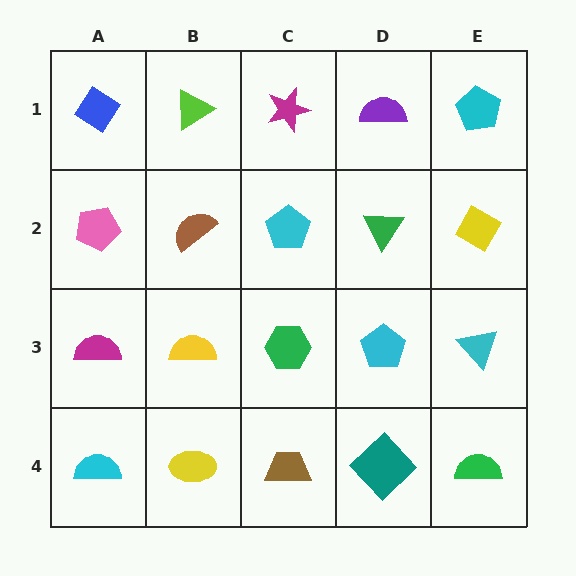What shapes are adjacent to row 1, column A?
A pink pentagon (row 2, column A), a lime triangle (row 1, column B).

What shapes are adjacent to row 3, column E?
A yellow diamond (row 2, column E), a green semicircle (row 4, column E), a cyan pentagon (row 3, column D).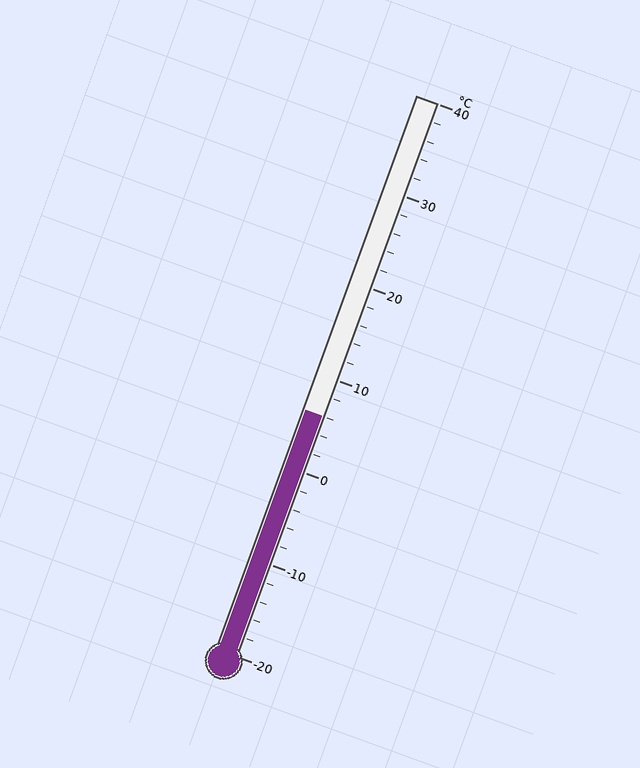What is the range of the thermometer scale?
The thermometer scale ranges from -20°C to 40°C.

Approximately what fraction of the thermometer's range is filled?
The thermometer is filled to approximately 45% of its range.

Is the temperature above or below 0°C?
The temperature is above 0°C.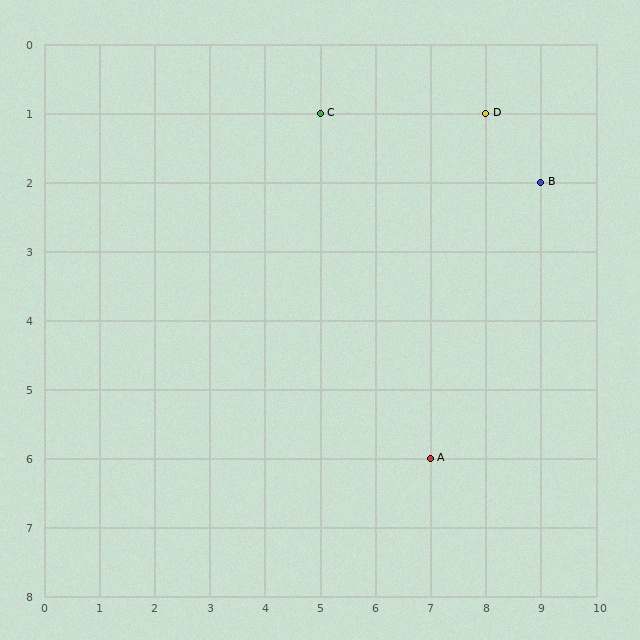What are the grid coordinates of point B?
Point B is at grid coordinates (9, 2).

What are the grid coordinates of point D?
Point D is at grid coordinates (8, 1).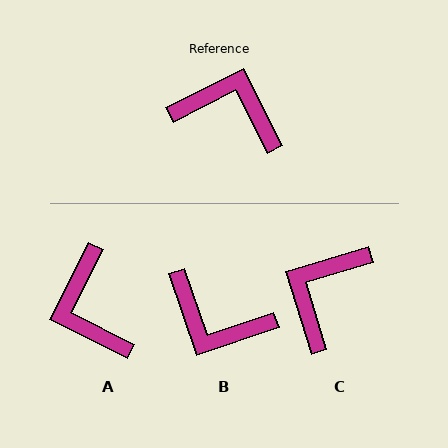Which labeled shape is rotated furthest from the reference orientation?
B, about 172 degrees away.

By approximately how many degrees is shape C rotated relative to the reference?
Approximately 80 degrees counter-clockwise.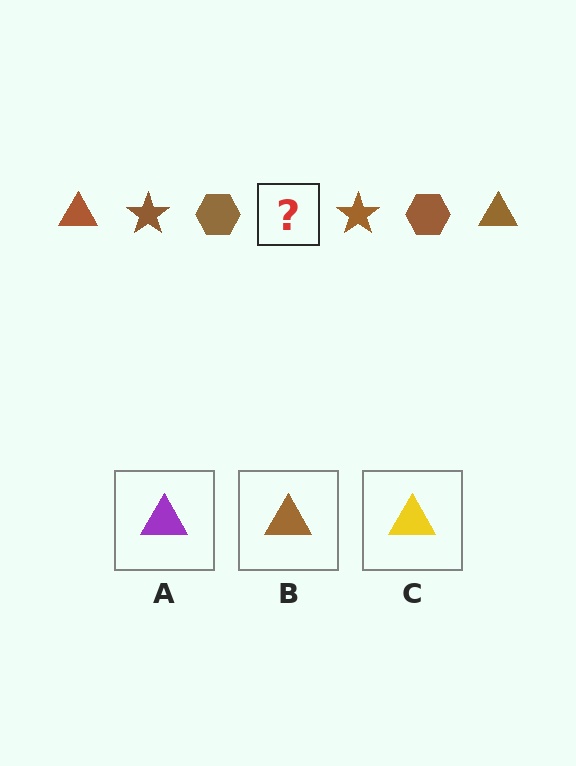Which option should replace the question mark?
Option B.